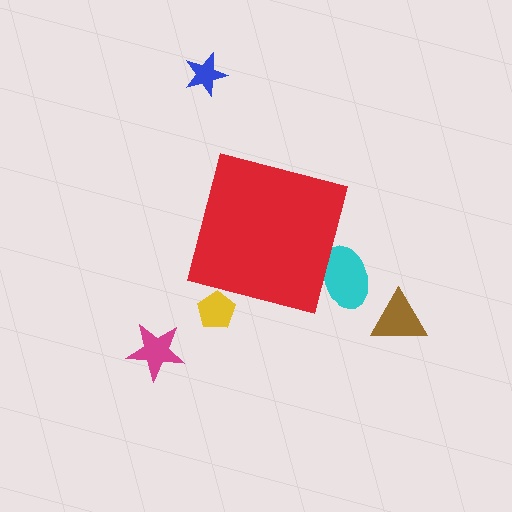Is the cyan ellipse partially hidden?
Yes, the cyan ellipse is partially hidden behind the red square.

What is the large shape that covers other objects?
A red square.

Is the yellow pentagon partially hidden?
Yes, the yellow pentagon is partially hidden behind the red square.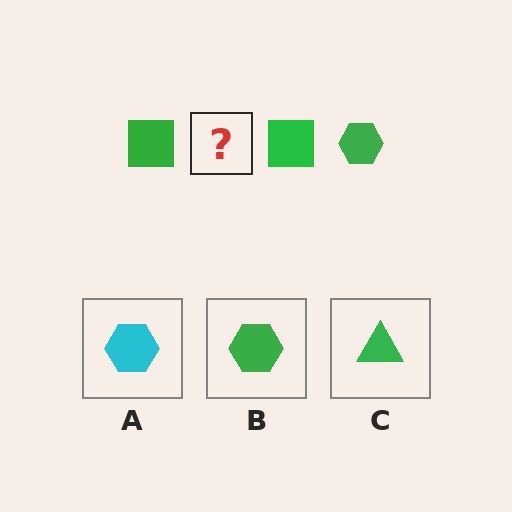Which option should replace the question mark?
Option B.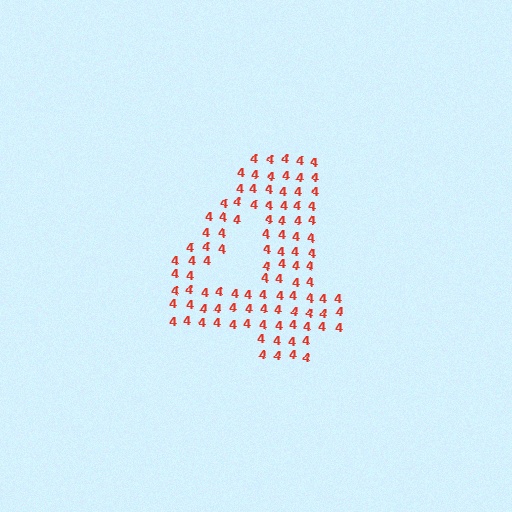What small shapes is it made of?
It is made of small digit 4's.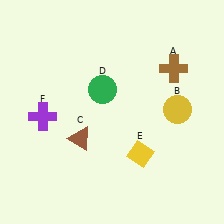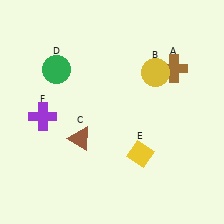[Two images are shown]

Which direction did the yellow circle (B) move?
The yellow circle (B) moved up.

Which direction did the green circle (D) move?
The green circle (D) moved left.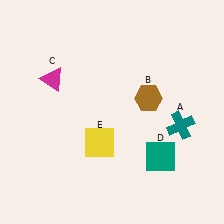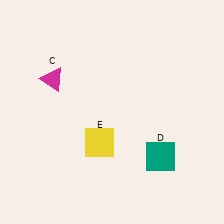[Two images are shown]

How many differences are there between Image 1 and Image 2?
There are 2 differences between the two images.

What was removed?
The brown hexagon (B), the teal cross (A) were removed in Image 2.